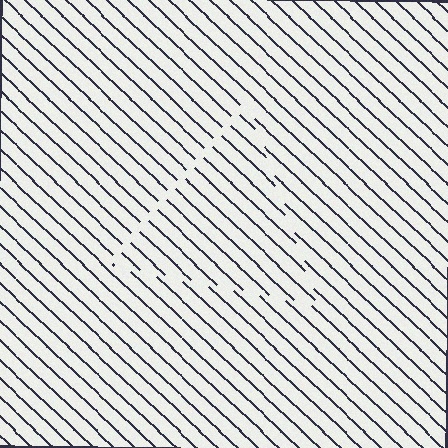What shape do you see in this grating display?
An illusory triangle. The interior of the shape contains the same grating, shifted by half a period — the contour is defined by the phase discontinuity where line-ends from the inner and outer gratings abut.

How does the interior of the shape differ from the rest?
The interior of the shape contains the same grating, shifted by half a period — the contour is defined by the phase discontinuity where line-ends from the inner and outer gratings abut.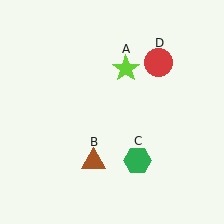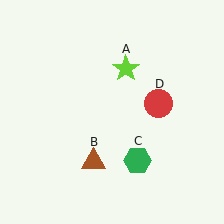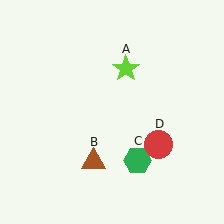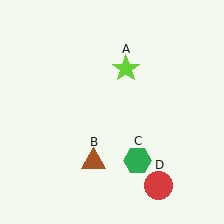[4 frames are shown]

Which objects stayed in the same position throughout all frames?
Lime star (object A) and brown triangle (object B) and green hexagon (object C) remained stationary.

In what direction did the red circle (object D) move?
The red circle (object D) moved down.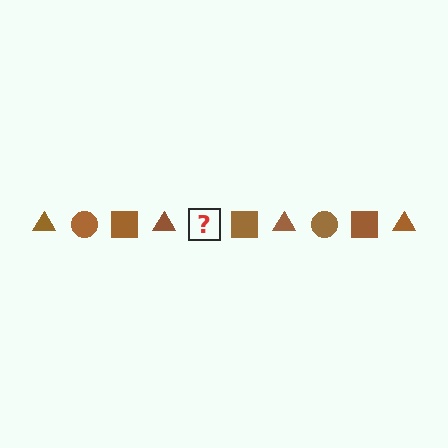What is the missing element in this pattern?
The missing element is a brown circle.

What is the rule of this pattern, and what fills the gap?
The rule is that the pattern cycles through triangle, circle, square shapes in brown. The gap should be filled with a brown circle.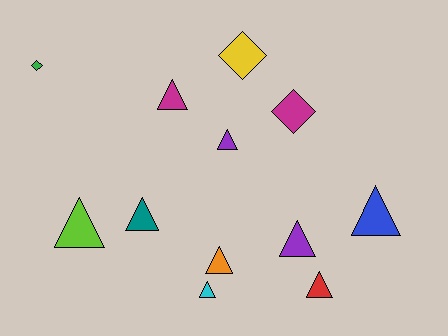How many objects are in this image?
There are 12 objects.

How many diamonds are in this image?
There are 3 diamonds.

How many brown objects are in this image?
There are no brown objects.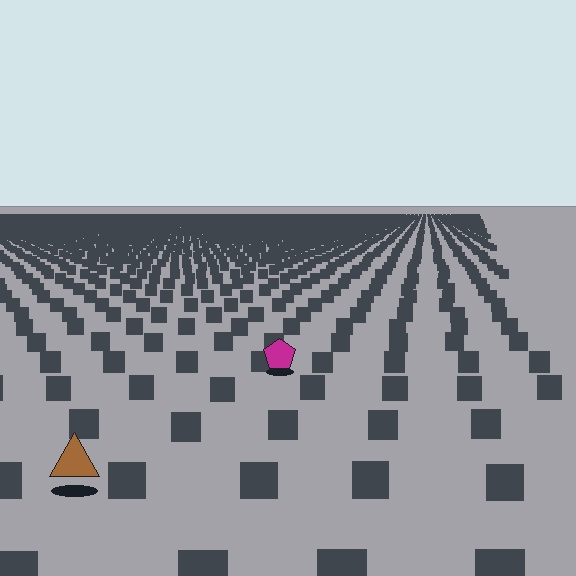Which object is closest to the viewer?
The brown triangle is closest. The texture marks near it are larger and more spread out.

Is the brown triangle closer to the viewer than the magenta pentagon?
Yes. The brown triangle is closer — you can tell from the texture gradient: the ground texture is coarser near it.